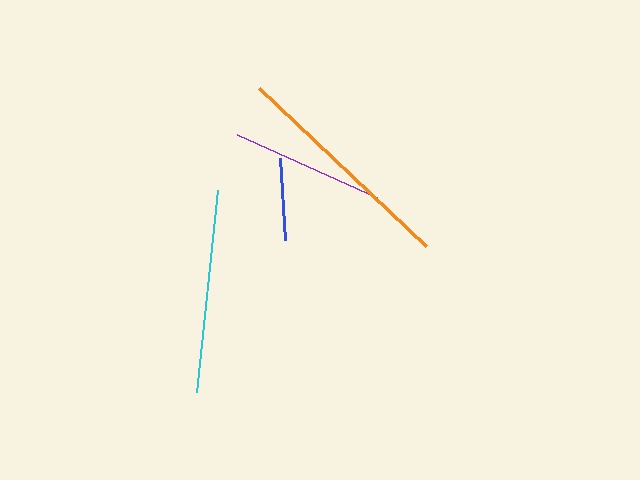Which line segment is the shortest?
The blue line is the shortest at approximately 83 pixels.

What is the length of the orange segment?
The orange segment is approximately 229 pixels long.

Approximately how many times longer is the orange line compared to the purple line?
The orange line is approximately 1.5 times the length of the purple line.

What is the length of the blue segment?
The blue segment is approximately 83 pixels long.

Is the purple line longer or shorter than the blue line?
The purple line is longer than the blue line.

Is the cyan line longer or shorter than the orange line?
The orange line is longer than the cyan line.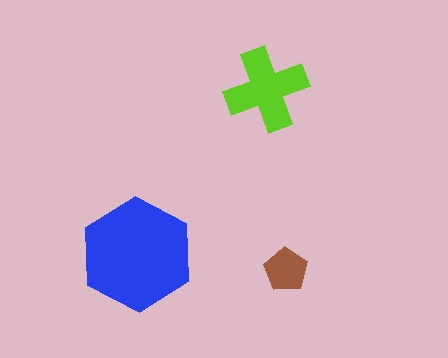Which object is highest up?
The lime cross is topmost.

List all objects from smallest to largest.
The brown pentagon, the lime cross, the blue hexagon.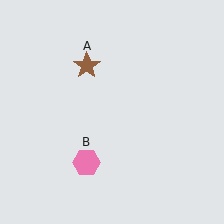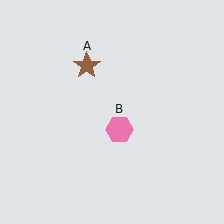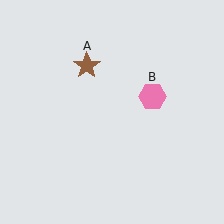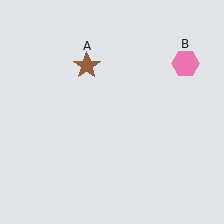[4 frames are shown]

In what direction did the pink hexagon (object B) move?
The pink hexagon (object B) moved up and to the right.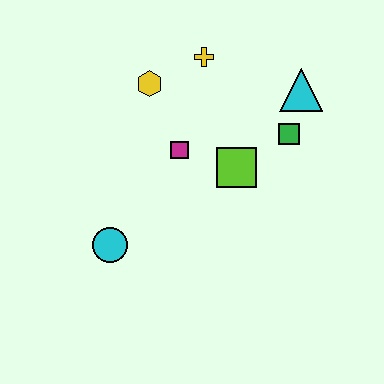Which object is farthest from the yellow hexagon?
The cyan circle is farthest from the yellow hexagon.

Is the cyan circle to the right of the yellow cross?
No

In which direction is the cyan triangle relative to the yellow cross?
The cyan triangle is to the right of the yellow cross.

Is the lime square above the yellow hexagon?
No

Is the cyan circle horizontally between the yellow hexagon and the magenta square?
No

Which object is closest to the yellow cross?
The yellow hexagon is closest to the yellow cross.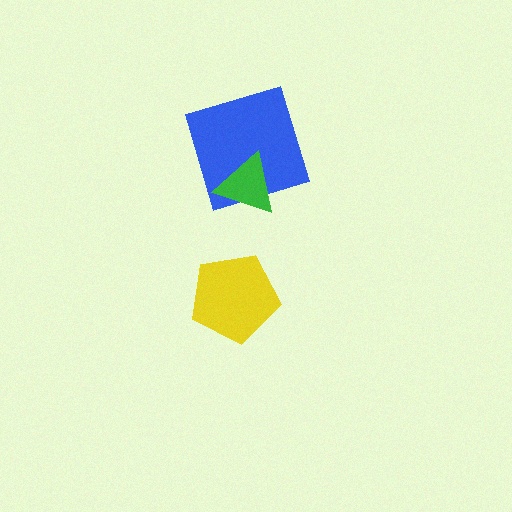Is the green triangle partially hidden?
No, no other shape covers it.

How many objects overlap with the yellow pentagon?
0 objects overlap with the yellow pentagon.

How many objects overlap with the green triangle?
1 object overlaps with the green triangle.